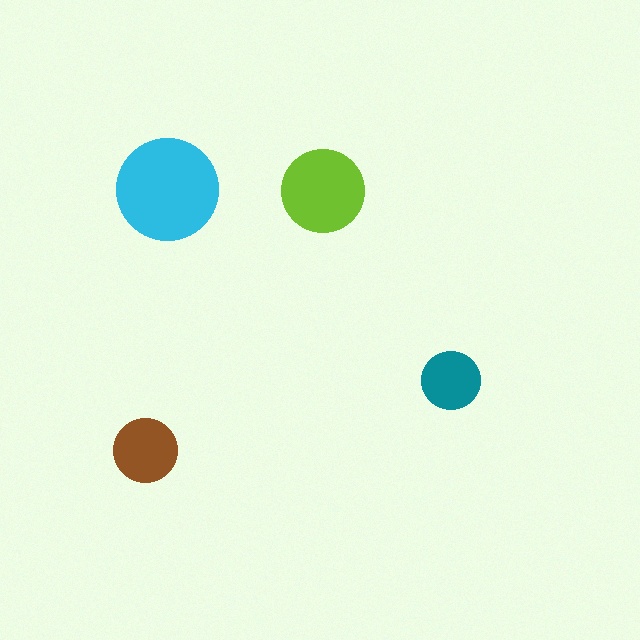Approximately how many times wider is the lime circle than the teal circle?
About 1.5 times wider.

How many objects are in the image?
There are 4 objects in the image.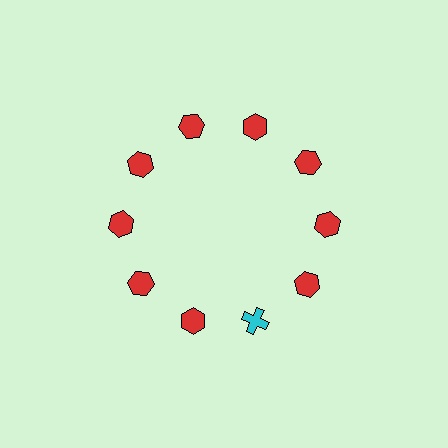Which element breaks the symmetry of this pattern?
The cyan cross at roughly the 5 o'clock position breaks the symmetry. All other shapes are red hexagons.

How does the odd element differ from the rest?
It differs in both color (cyan instead of red) and shape (cross instead of hexagon).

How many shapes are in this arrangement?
There are 10 shapes arranged in a ring pattern.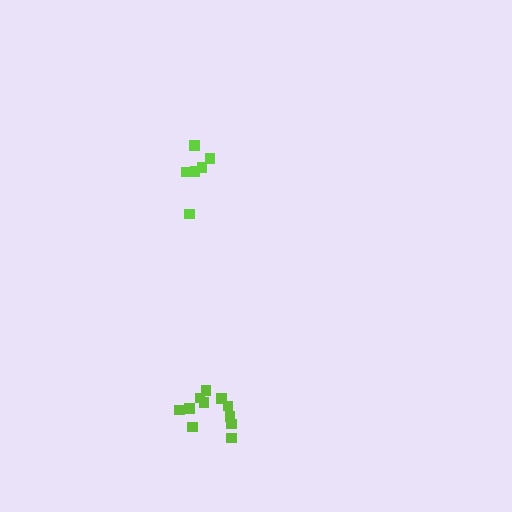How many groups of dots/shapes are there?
There are 2 groups.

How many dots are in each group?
Group 1: 11 dots, Group 2: 6 dots (17 total).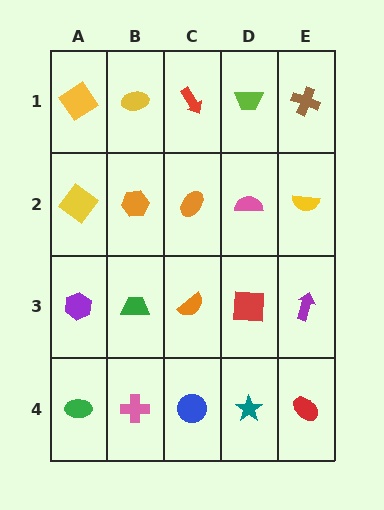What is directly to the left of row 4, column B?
A green ellipse.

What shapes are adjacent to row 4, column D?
A red square (row 3, column D), a blue circle (row 4, column C), a red ellipse (row 4, column E).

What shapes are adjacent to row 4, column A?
A purple hexagon (row 3, column A), a pink cross (row 4, column B).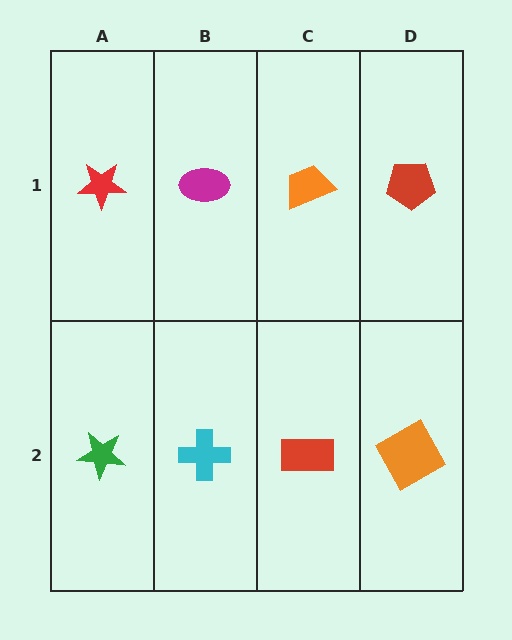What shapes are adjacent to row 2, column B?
A magenta ellipse (row 1, column B), a green star (row 2, column A), a red rectangle (row 2, column C).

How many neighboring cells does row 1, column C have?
3.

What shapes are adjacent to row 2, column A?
A red star (row 1, column A), a cyan cross (row 2, column B).